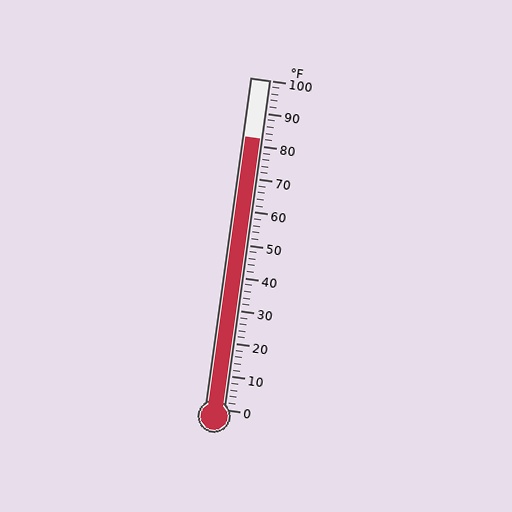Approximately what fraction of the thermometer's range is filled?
The thermometer is filled to approximately 80% of its range.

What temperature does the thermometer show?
The thermometer shows approximately 82°F.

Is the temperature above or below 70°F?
The temperature is above 70°F.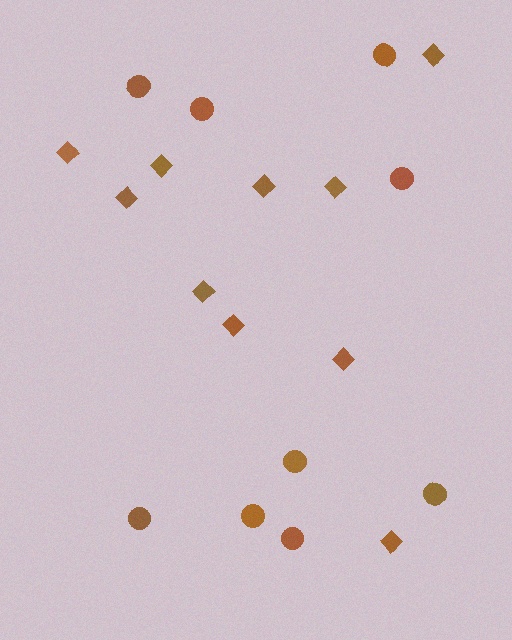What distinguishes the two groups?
There are 2 groups: one group of circles (9) and one group of diamonds (10).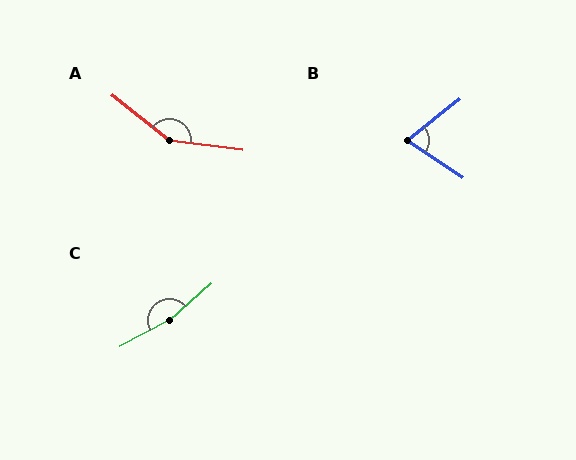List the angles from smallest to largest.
B (72°), A (149°), C (166°).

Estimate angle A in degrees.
Approximately 149 degrees.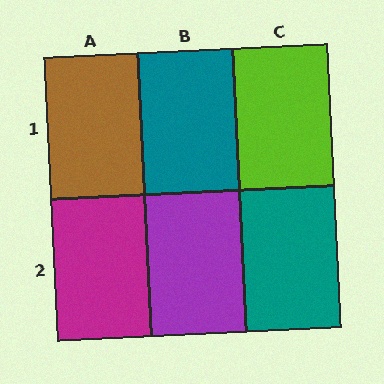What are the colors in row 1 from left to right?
Brown, teal, lime.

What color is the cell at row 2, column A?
Magenta.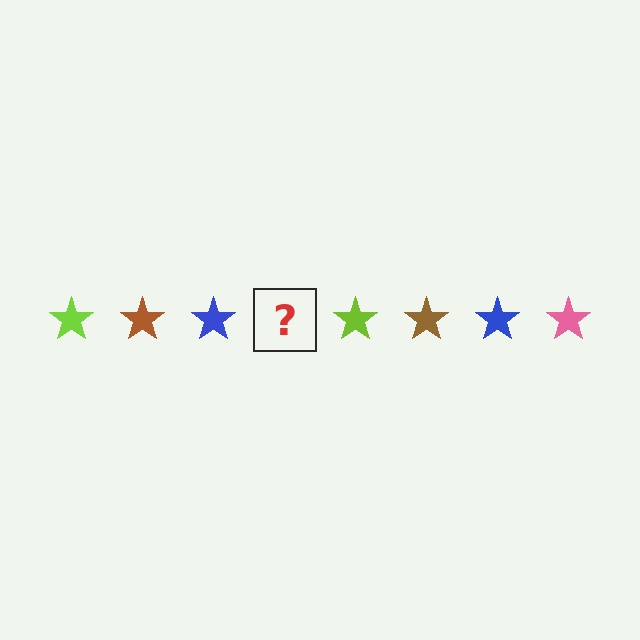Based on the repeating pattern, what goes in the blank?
The blank should be a pink star.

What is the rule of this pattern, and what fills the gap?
The rule is that the pattern cycles through lime, brown, blue, pink stars. The gap should be filled with a pink star.